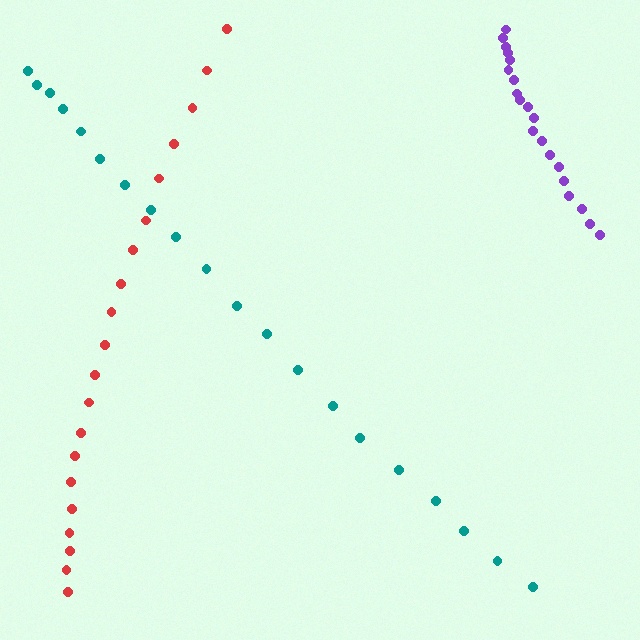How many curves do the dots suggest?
There are 3 distinct paths.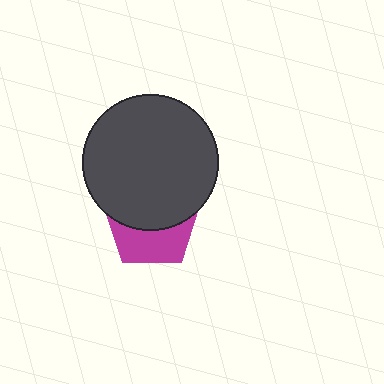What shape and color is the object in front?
The object in front is a dark gray circle.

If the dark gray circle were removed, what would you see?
You would see the complete magenta pentagon.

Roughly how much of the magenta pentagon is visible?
A small part of it is visible (roughly 43%).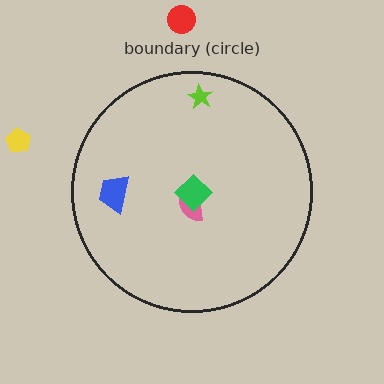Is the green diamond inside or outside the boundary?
Inside.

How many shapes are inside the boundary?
4 inside, 2 outside.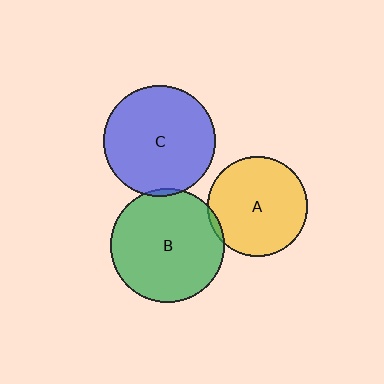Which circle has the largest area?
Circle B (green).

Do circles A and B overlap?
Yes.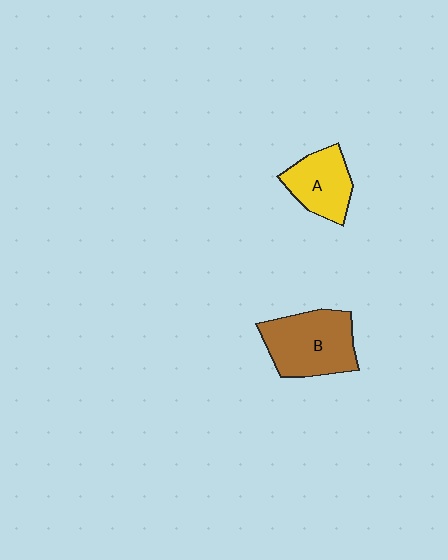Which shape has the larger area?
Shape B (brown).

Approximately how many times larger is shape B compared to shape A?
Approximately 1.5 times.